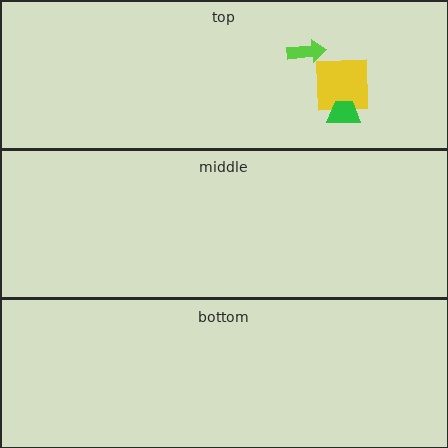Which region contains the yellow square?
The top region.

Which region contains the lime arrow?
The top region.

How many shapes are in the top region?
3.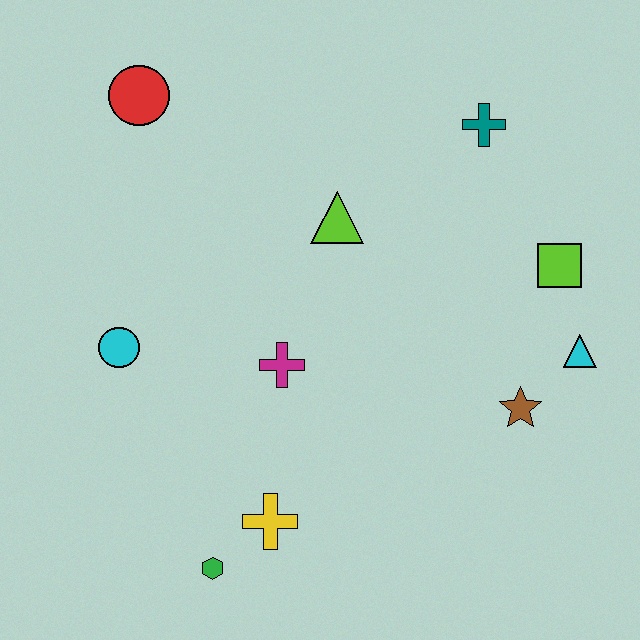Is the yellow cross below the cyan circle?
Yes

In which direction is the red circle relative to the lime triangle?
The red circle is to the left of the lime triangle.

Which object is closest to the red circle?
The lime triangle is closest to the red circle.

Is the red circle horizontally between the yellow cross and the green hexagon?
No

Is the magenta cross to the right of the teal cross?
No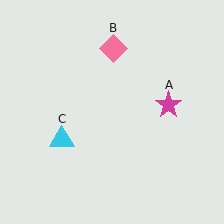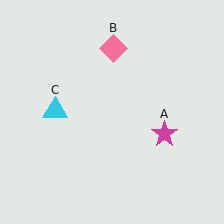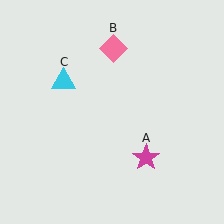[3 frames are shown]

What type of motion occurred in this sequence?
The magenta star (object A), cyan triangle (object C) rotated clockwise around the center of the scene.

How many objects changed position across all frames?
2 objects changed position: magenta star (object A), cyan triangle (object C).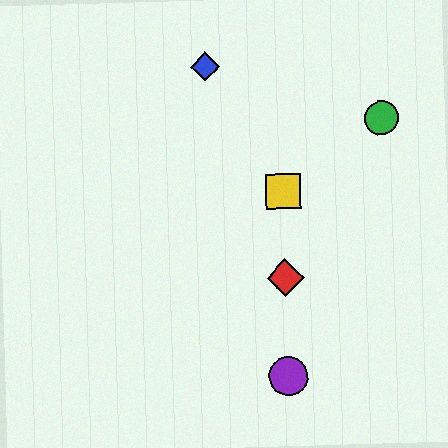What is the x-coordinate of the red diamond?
The red diamond is at x≈286.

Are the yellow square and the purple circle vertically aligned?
Yes, both are at x≈283.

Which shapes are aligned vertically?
The red diamond, the yellow square, the purple circle are aligned vertically.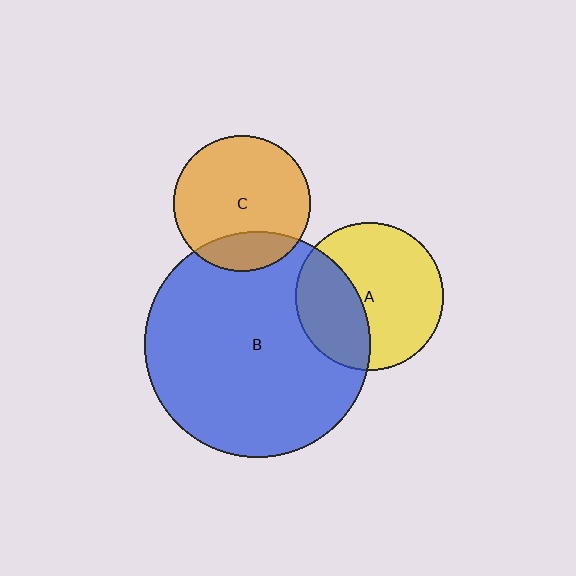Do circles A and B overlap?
Yes.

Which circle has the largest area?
Circle B (blue).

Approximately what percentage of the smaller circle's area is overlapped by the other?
Approximately 35%.